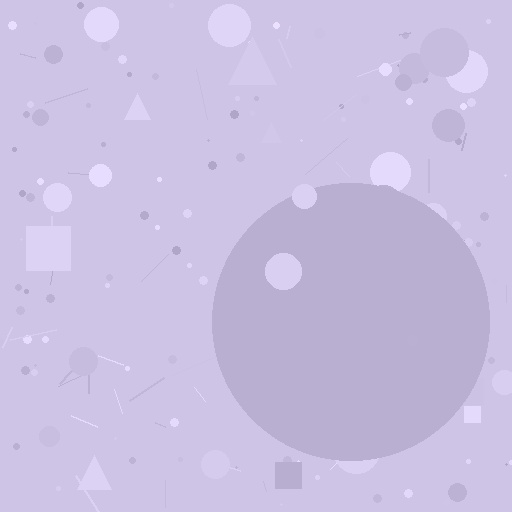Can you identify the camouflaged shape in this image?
The camouflaged shape is a circle.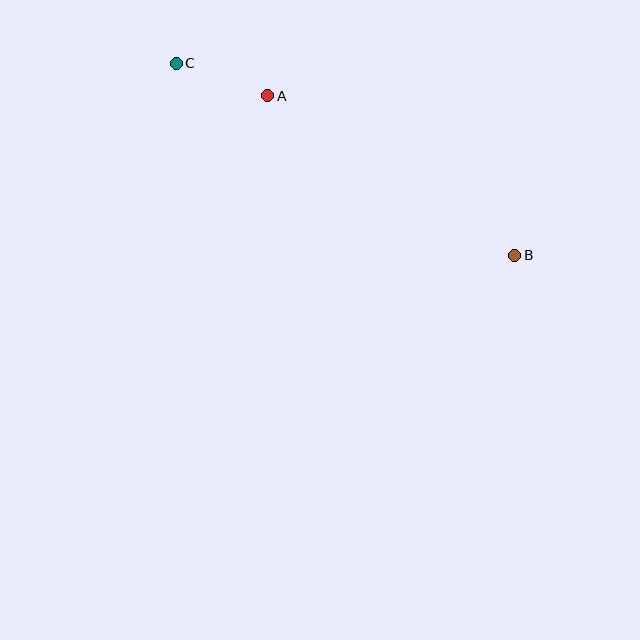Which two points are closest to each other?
Points A and C are closest to each other.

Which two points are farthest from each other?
Points B and C are farthest from each other.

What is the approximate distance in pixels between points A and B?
The distance between A and B is approximately 294 pixels.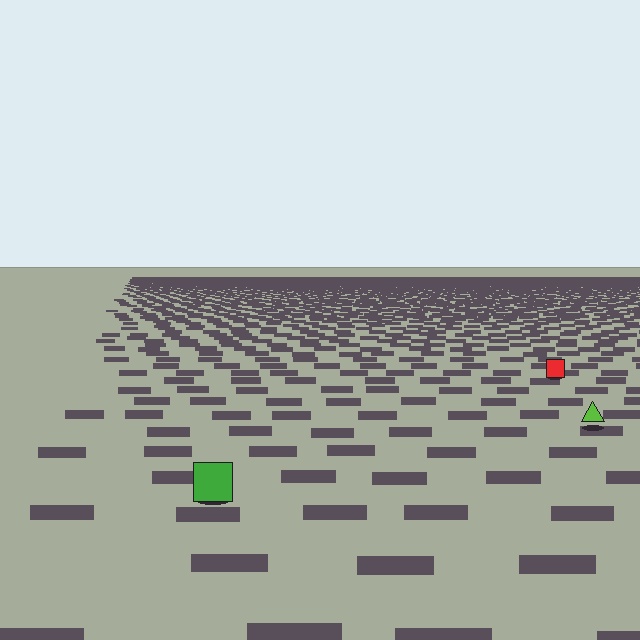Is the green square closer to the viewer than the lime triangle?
Yes. The green square is closer — you can tell from the texture gradient: the ground texture is coarser near it.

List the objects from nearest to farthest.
From nearest to farthest: the green square, the lime triangle, the red square.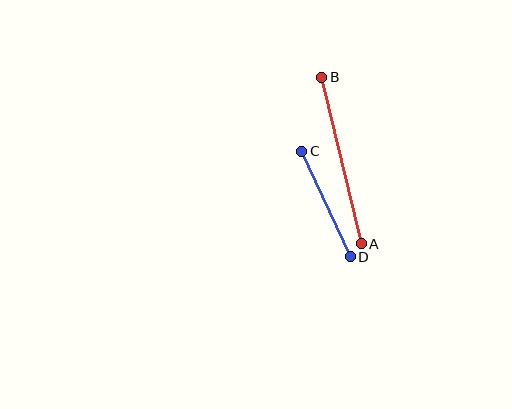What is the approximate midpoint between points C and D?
The midpoint is at approximately (326, 204) pixels.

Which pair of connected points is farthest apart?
Points A and B are farthest apart.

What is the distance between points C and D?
The distance is approximately 116 pixels.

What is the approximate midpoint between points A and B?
The midpoint is at approximately (341, 160) pixels.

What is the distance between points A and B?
The distance is approximately 171 pixels.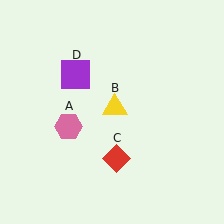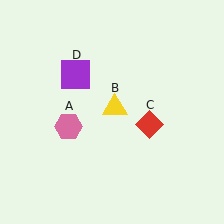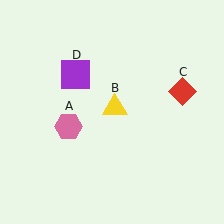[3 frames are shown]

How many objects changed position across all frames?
1 object changed position: red diamond (object C).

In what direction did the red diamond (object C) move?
The red diamond (object C) moved up and to the right.